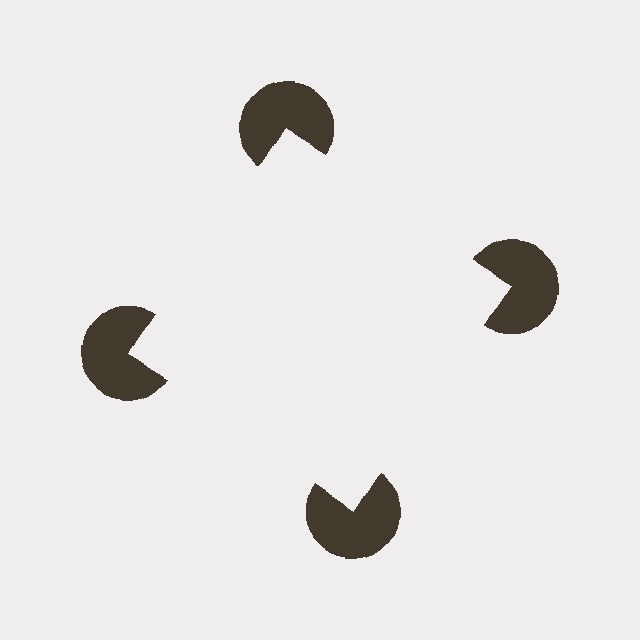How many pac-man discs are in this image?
There are 4 — one at each vertex of the illusory square.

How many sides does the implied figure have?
4 sides.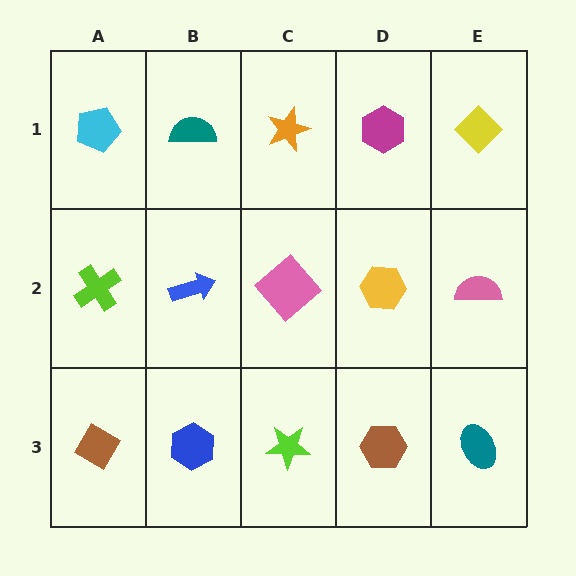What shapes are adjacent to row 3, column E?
A pink semicircle (row 2, column E), a brown hexagon (row 3, column D).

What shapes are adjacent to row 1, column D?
A yellow hexagon (row 2, column D), an orange star (row 1, column C), a yellow diamond (row 1, column E).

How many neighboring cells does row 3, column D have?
3.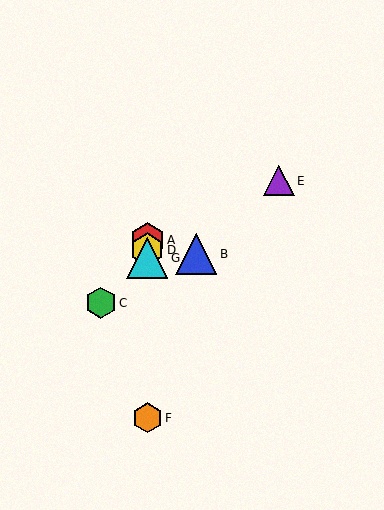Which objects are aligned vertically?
Objects A, D, F, G are aligned vertically.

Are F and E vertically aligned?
No, F is at x≈147 and E is at x≈279.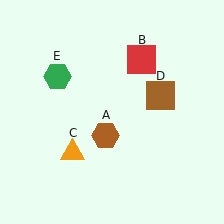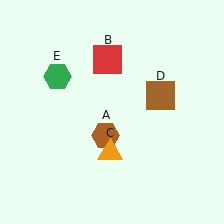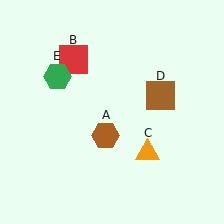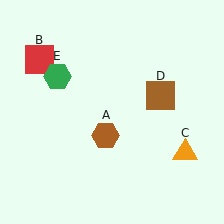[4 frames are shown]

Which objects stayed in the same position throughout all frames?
Brown hexagon (object A) and brown square (object D) and green hexagon (object E) remained stationary.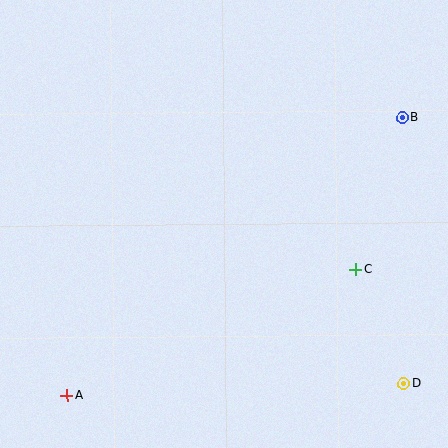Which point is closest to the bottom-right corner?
Point D is closest to the bottom-right corner.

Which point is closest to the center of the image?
Point C at (356, 269) is closest to the center.